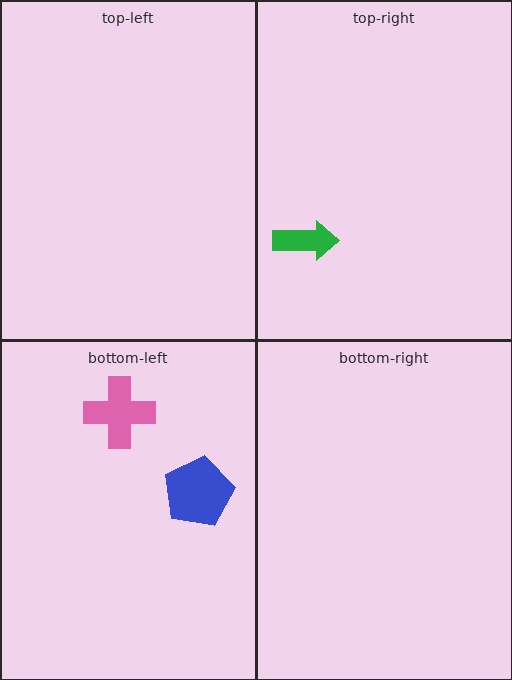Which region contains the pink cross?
The bottom-left region.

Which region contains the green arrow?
The top-right region.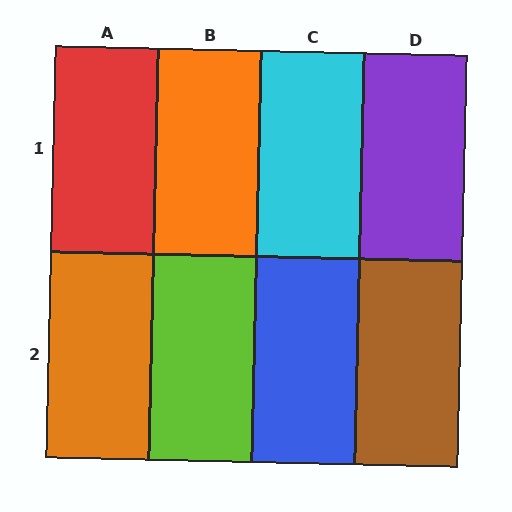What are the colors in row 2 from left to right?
Orange, lime, blue, brown.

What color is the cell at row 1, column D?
Purple.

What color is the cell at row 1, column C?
Cyan.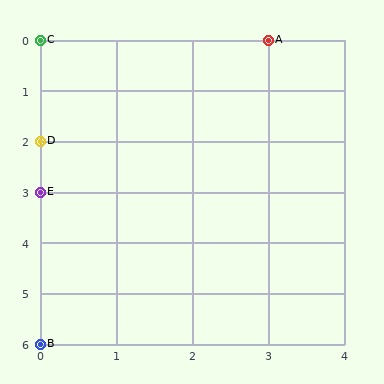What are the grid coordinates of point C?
Point C is at grid coordinates (0, 0).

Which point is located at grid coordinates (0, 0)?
Point C is at (0, 0).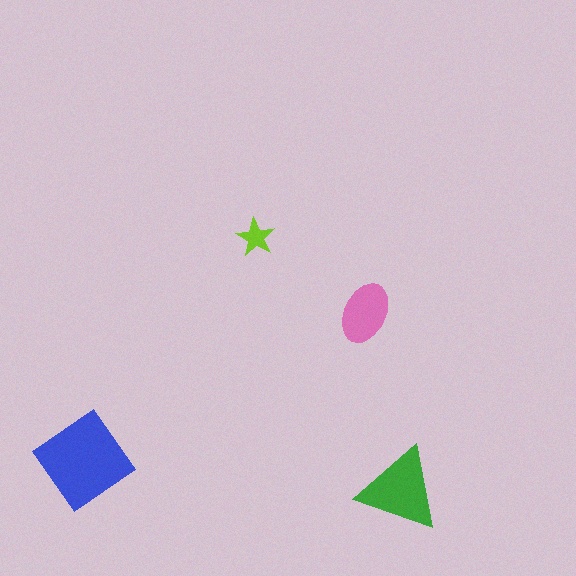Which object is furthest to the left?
The blue diamond is leftmost.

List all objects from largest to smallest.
The blue diamond, the green triangle, the pink ellipse, the lime star.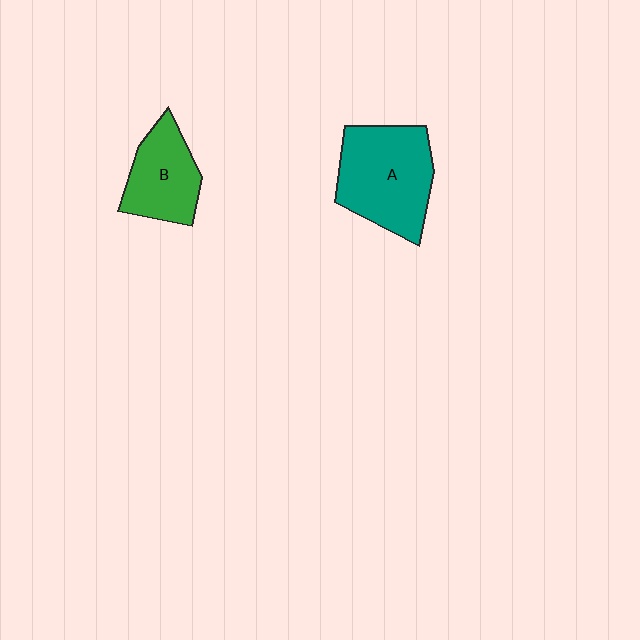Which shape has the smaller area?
Shape B (green).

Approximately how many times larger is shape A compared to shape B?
Approximately 1.5 times.